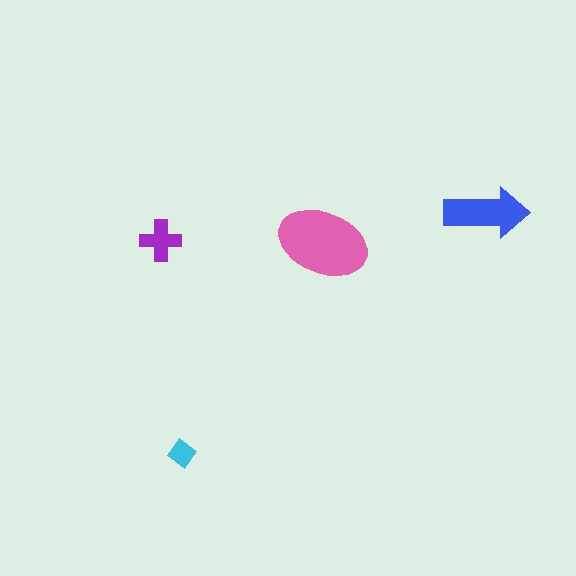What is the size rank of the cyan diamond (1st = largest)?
4th.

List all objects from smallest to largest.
The cyan diamond, the purple cross, the blue arrow, the pink ellipse.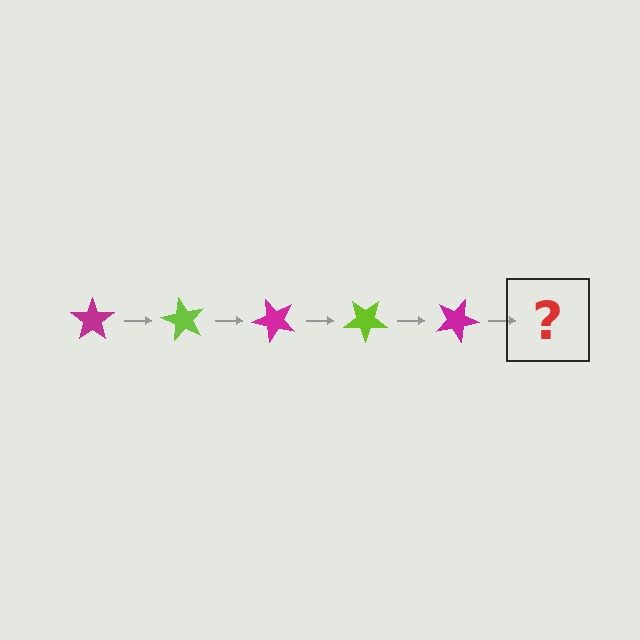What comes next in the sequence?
The next element should be a lime star, rotated 300 degrees from the start.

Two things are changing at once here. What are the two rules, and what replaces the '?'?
The two rules are that it rotates 60 degrees each step and the color cycles through magenta and lime. The '?' should be a lime star, rotated 300 degrees from the start.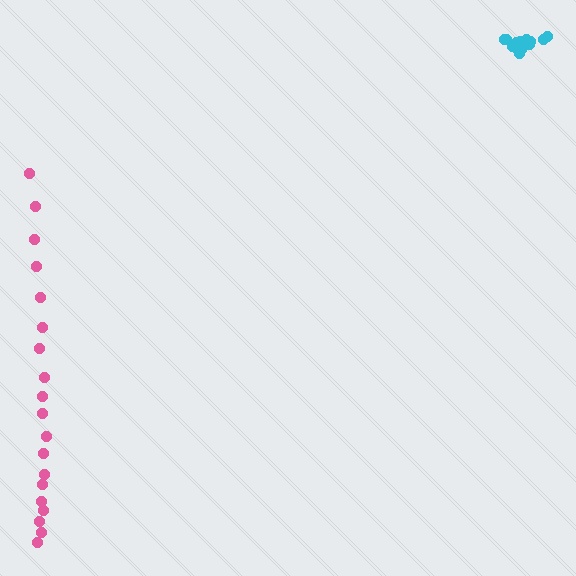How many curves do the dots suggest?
There are 2 distinct paths.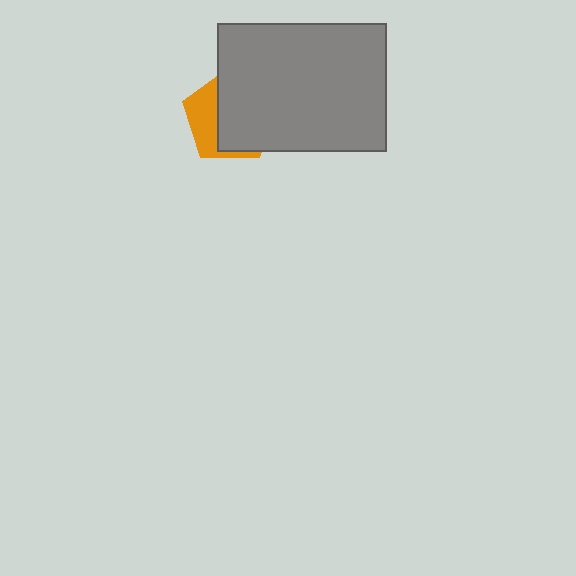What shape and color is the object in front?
The object in front is a gray rectangle.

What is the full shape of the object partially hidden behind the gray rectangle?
The partially hidden object is an orange pentagon.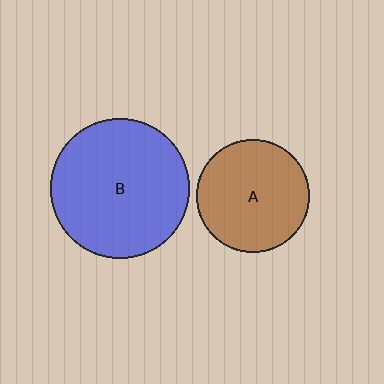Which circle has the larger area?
Circle B (blue).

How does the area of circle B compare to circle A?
Approximately 1.5 times.